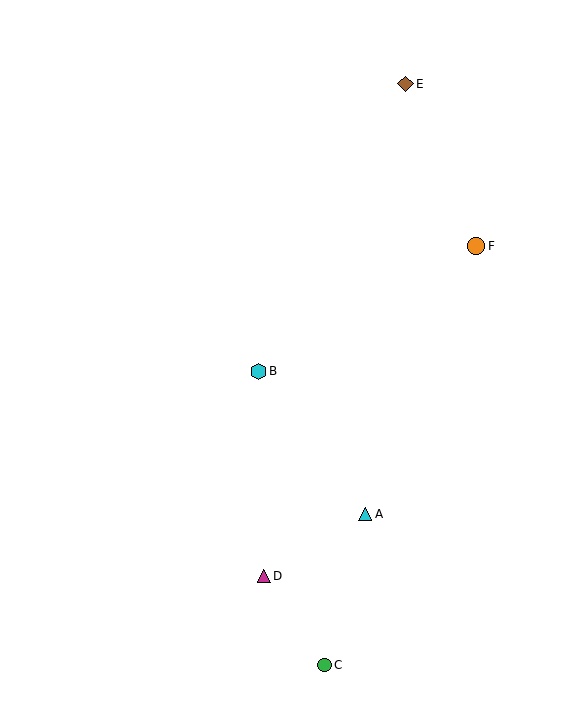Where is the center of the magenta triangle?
The center of the magenta triangle is at (264, 576).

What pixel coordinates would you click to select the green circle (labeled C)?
Click at (325, 665) to select the green circle C.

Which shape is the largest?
The orange circle (labeled F) is the largest.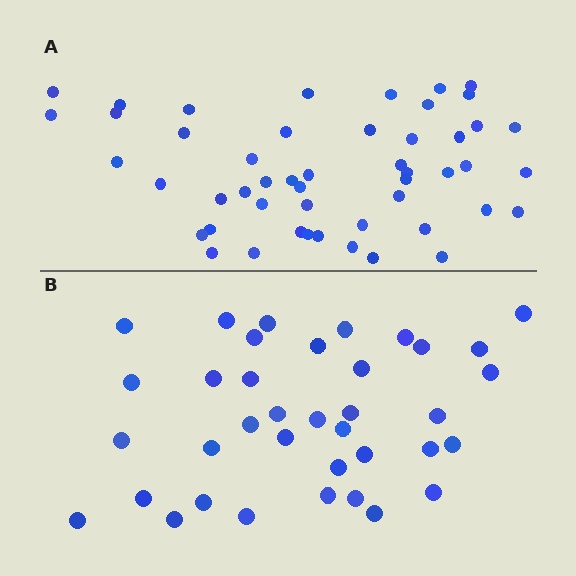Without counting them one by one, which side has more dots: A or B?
Region A (the top region) has more dots.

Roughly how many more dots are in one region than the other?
Region A has approximately 15 more dots than region B.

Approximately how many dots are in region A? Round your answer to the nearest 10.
About 50 dots.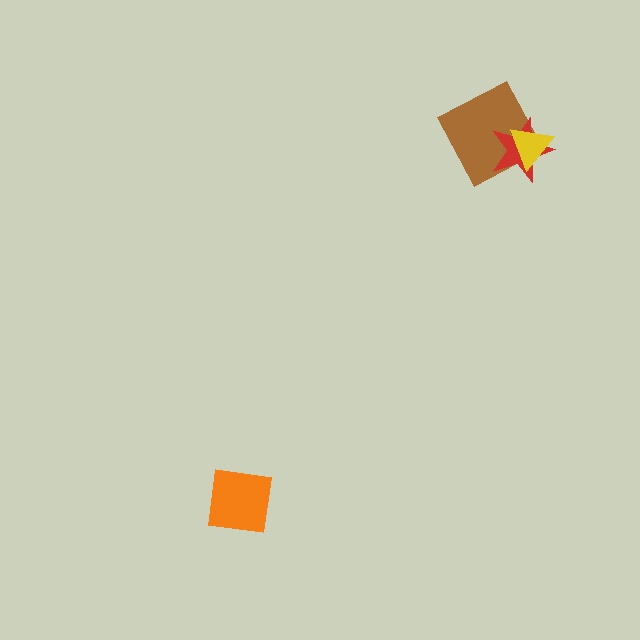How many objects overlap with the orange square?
0 objects overlap with the orange square.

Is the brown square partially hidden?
Yes, it is partially covered by another shape.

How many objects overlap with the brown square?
2 objects overlap with the brown square.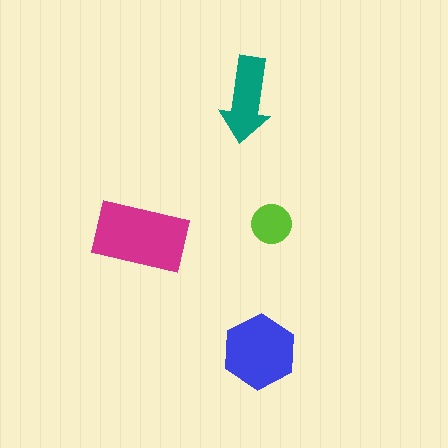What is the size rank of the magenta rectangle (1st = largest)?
1st.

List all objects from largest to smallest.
The magenta rectangle, the blue hexagon, the teal arrow, the lime circle.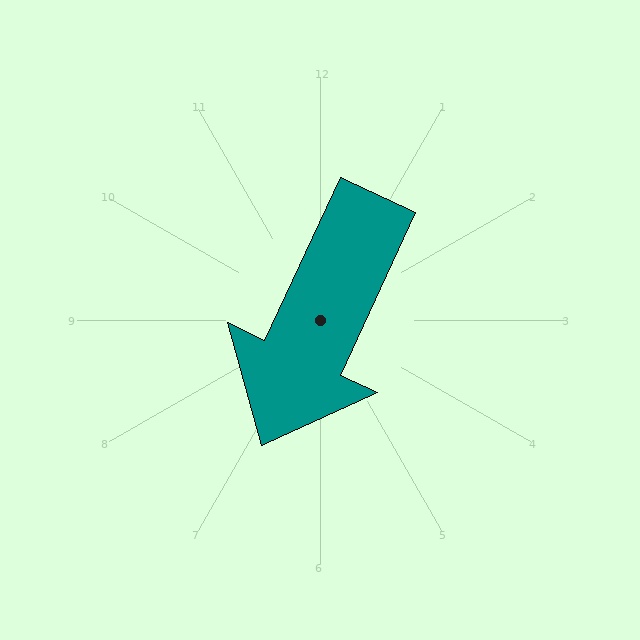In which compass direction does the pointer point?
Southwest.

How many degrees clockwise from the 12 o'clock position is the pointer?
Approximately 205 degrees.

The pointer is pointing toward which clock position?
Roughly 7 o'clock.